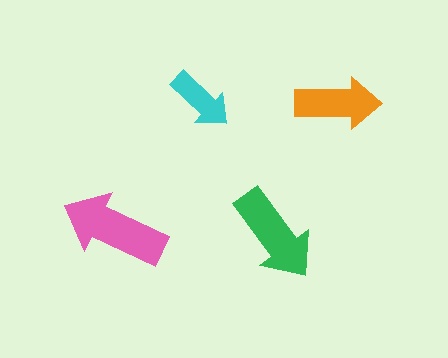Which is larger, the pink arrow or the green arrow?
The pink one.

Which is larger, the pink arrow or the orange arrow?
The pink one.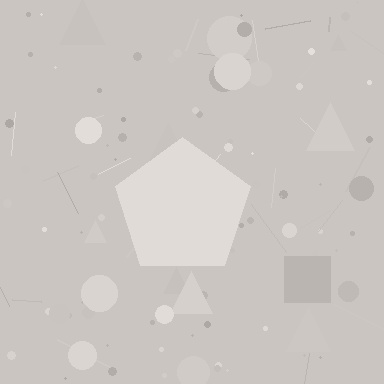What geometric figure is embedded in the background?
A pentagon is embedded in the background.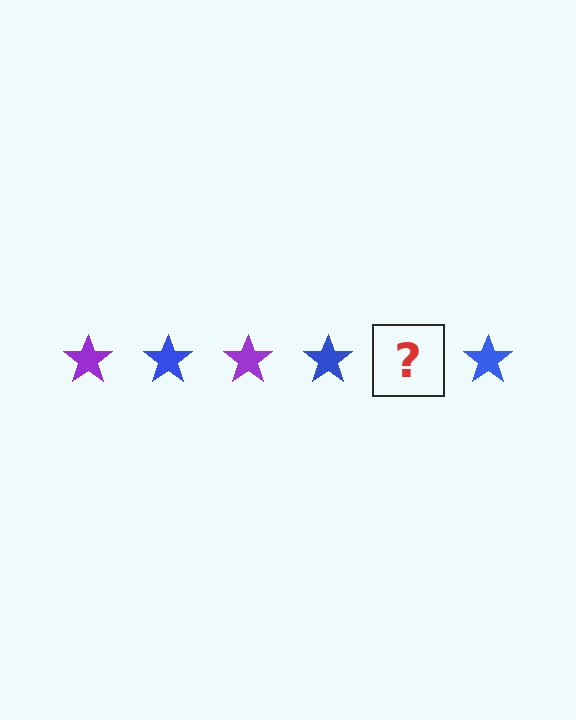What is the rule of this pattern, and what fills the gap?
The rule is that the pattern cycles through purple, blue stars. The gap should be filled with a purple star.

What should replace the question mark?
The question mark should be replaced with a purple star.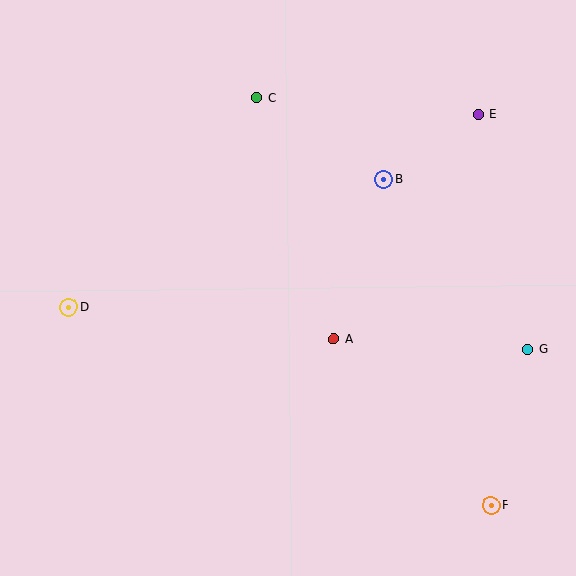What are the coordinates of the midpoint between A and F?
The midpoint between A and F is at (412, 422).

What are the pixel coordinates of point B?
Point B is at (383, 179).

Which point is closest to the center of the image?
Point A at (333, 339) is closest to the center.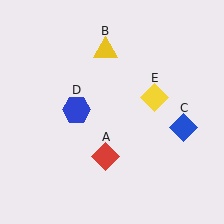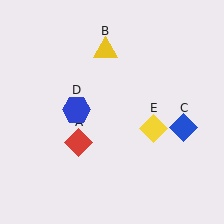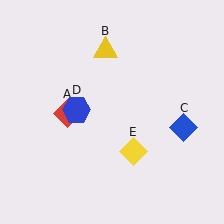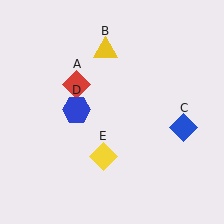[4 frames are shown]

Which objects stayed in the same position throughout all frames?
Yellow triangle (object B) and blue diamond (object C) and blue hexagon (object D) remained stationary.